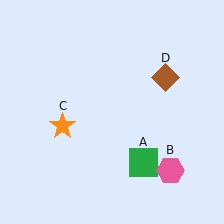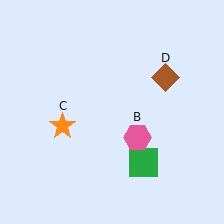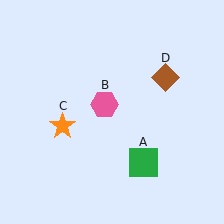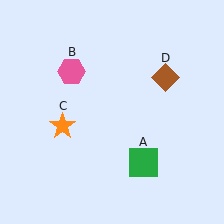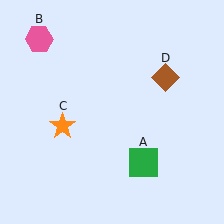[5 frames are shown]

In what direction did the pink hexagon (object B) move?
The pink hexagon (object B) moved up and to the left.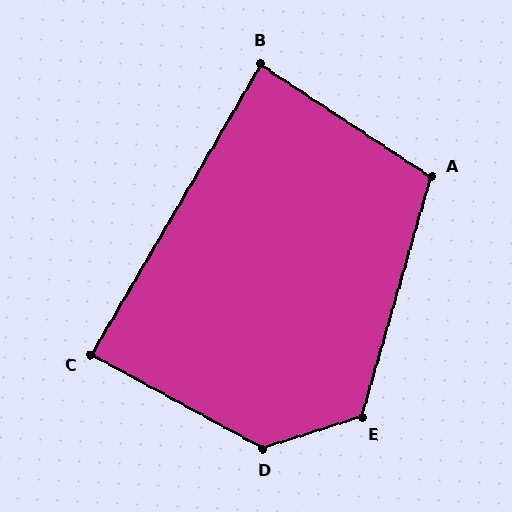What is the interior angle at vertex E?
Approximately 124 degrees (obtuse).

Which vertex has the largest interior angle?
D, at approximately 134 degrees.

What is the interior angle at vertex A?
Approximately 107 degrees (obtuse).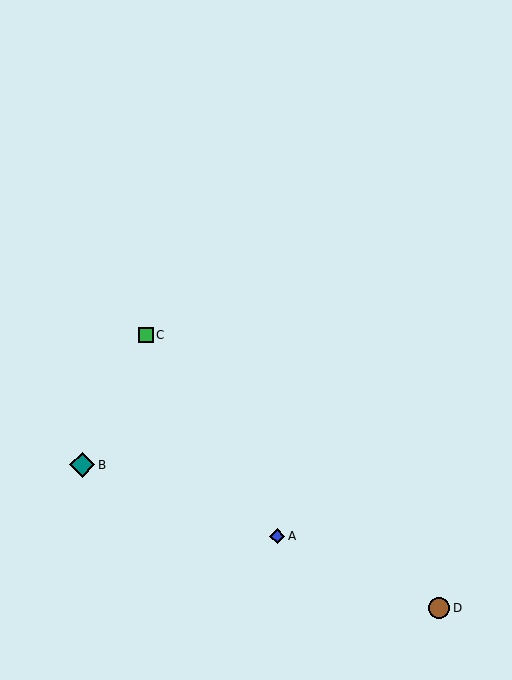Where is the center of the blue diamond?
The center of the blue diamond is at (277, 536).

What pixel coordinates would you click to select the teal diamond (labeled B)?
Click at (82, 465) to select the teal diamond B.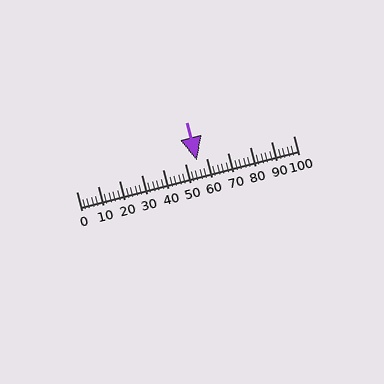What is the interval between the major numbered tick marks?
The major tick marks are spaced 10 units apart.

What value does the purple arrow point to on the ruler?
The purple arrow points to approximately 55.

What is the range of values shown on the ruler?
The ruler shows values from 0 to 100.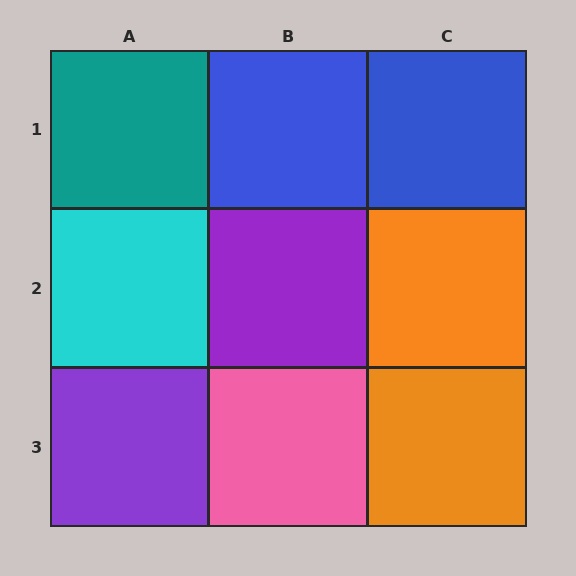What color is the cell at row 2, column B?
Purple.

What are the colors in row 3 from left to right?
Purple, pink, orange.